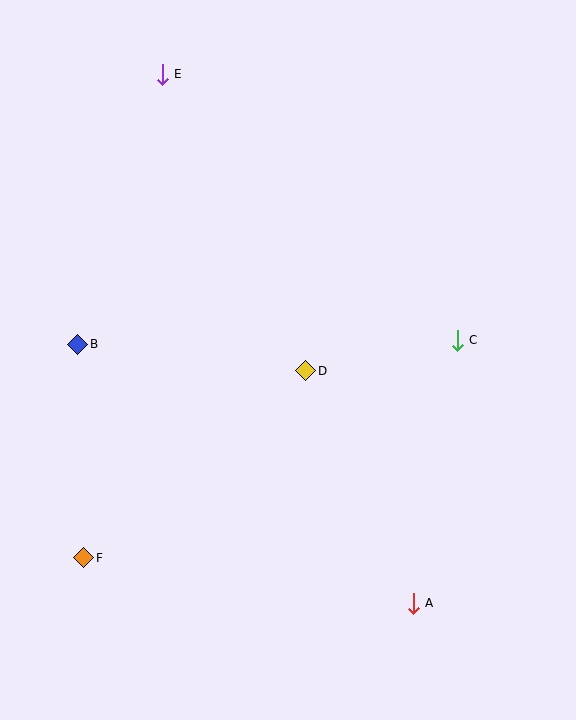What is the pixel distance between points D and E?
The distance between D and E is 329 pixels.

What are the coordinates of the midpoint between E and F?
The midpoint between E and F is at (123, 316).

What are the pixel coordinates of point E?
Point E is at (162, 74).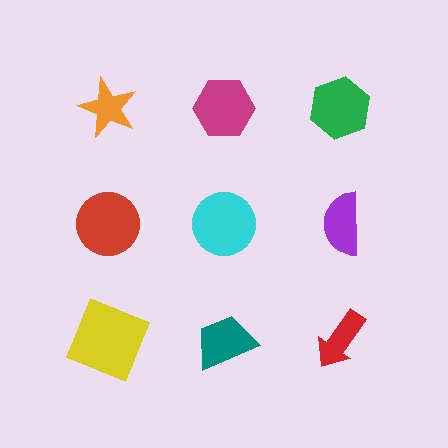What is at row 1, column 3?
A green hexagon.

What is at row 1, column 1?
An orange star.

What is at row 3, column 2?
A teal trapezoid.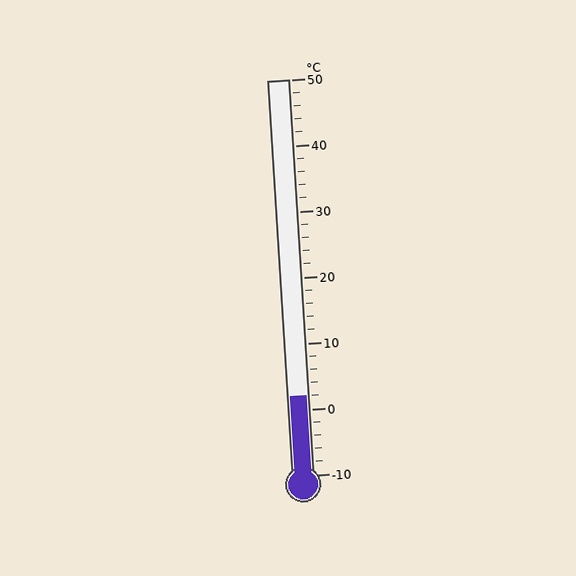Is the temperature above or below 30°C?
The temperature is below 30°C.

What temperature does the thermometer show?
The thermometer shows approximately 2°C.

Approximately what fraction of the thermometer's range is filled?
The thermometer is filled to approximately 20% of its range.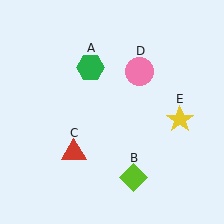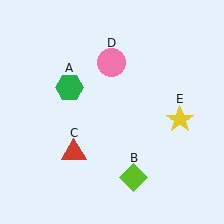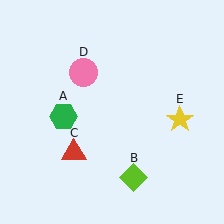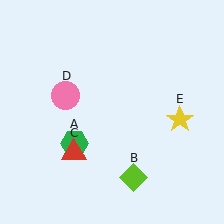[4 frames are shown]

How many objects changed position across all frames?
2 objects changed position: green hexagon (object A), pink circle (object D).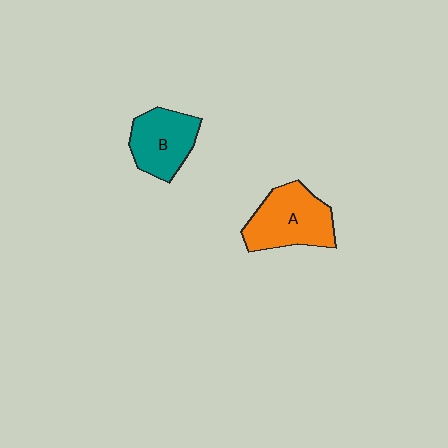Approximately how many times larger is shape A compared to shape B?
Approximately 1.2 times.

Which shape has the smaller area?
Shape B (teal).